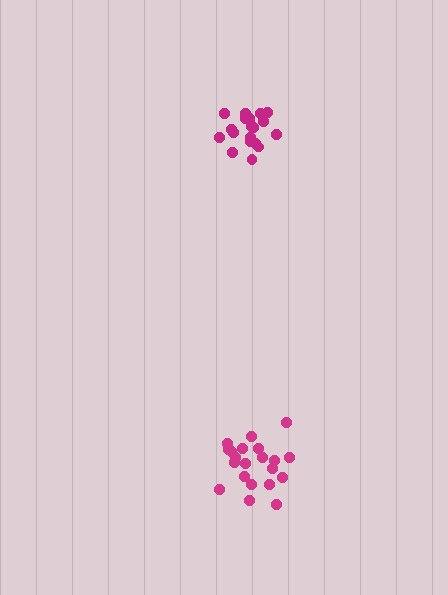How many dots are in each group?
Group 1: 21 dots, Group 2: 20 dots (41 total).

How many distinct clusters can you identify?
There are 2 distinct clusters.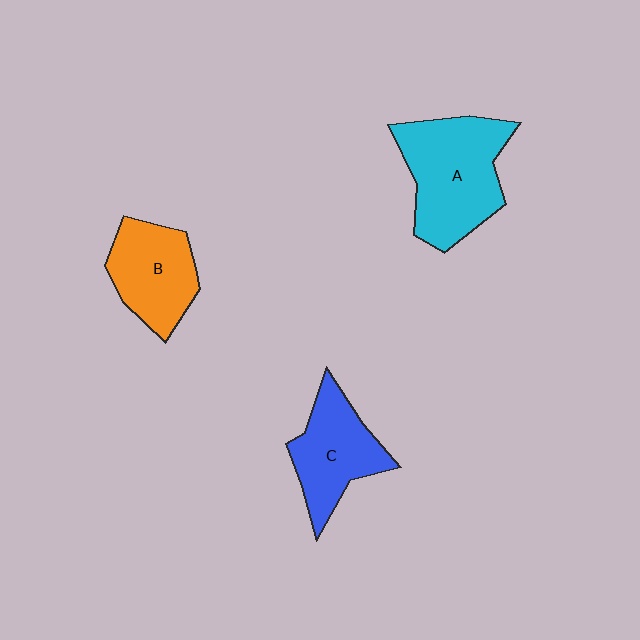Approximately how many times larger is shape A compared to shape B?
Approximately 1.4 times.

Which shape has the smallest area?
Shape B (orange).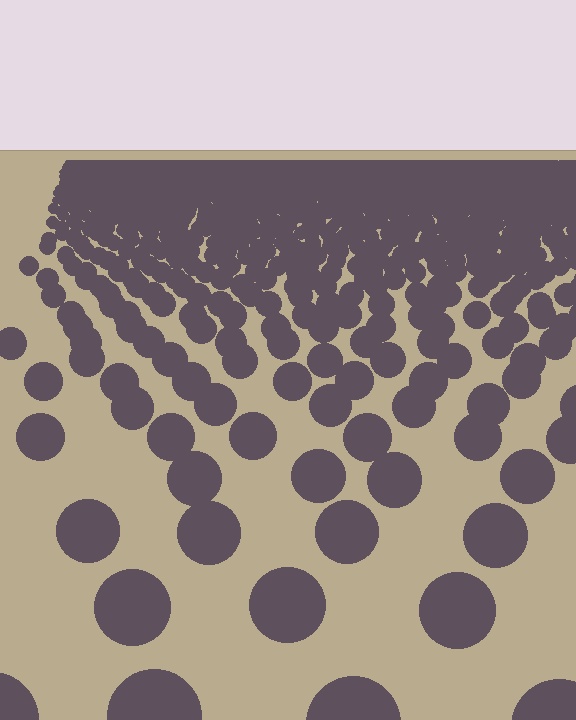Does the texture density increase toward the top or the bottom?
Density increases toward the top.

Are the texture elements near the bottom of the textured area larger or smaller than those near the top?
Larger. Near the bottom, elements are closer to the viewer and appear at a bigger on-screen size.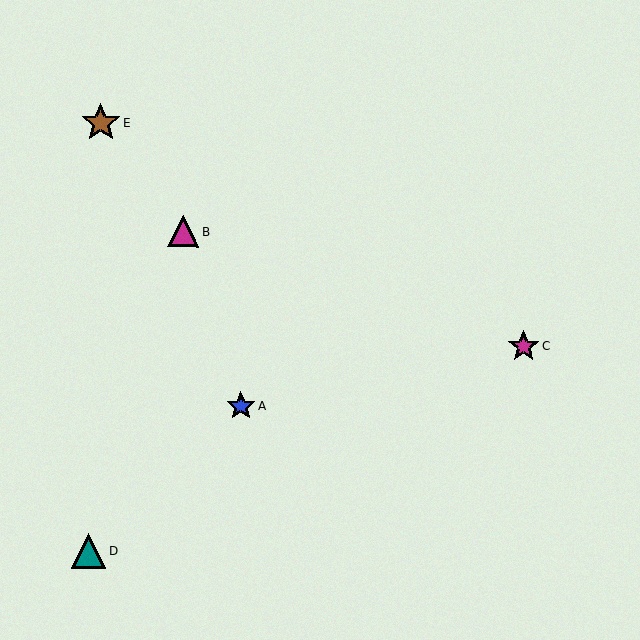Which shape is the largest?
The brown star (labeled E) is the largest.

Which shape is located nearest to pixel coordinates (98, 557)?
The teal triangle (labeled D) at (88, 551) is nearest to that location.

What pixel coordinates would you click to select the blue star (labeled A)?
Click at (241, 406) to select the blue star A.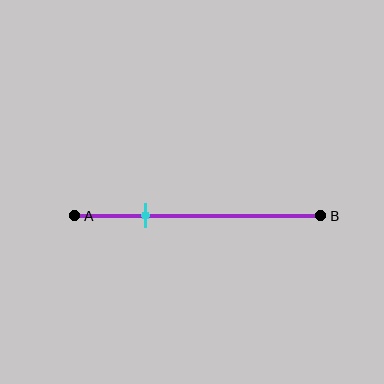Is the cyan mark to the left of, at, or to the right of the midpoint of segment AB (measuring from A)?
The cyan mark is to the left of the midpoint of segment AB.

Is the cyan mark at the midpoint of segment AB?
No, the mark is at about 30% from A, not at the 50% midpoint.